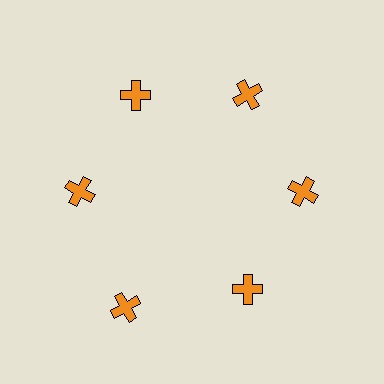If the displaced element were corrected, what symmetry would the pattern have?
It would have 6-fold rotational symmetry — the pattern would map onto itself every 60 degrees.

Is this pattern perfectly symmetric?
No. The 6 orange crosses are arranged in a ring, but one element near the 7 o'clock position is pushed outward from the center, breaking the 6-fold rotational symmetry.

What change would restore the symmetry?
The symmetry would be restored by moving it inward, back onto the ring so that all 6 crosses sit at equal angles and equal distance from the center.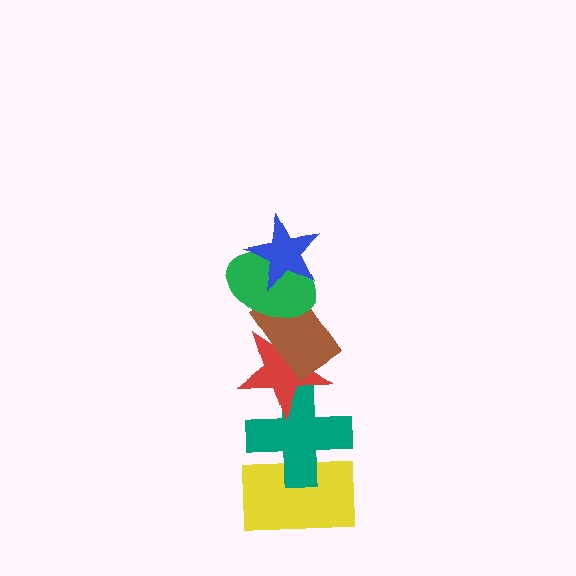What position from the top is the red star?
The red star is 4th from the top.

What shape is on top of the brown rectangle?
The green ellipse is on top of the brown rectangle.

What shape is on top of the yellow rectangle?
The teal cross is on top of the yellow rectangle.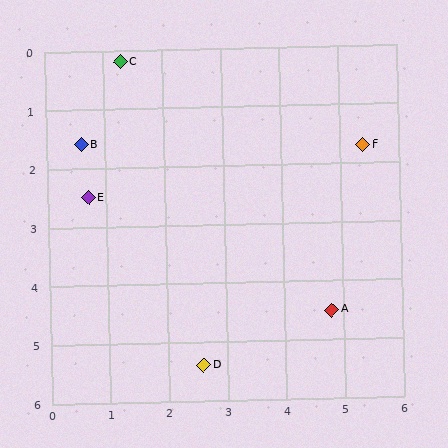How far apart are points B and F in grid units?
Points B and F are about 4.8 grid units apart.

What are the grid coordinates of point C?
Point C is at approximately (1.3, 0.2).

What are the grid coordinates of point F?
Point F is at approximately (5.4, 1.7).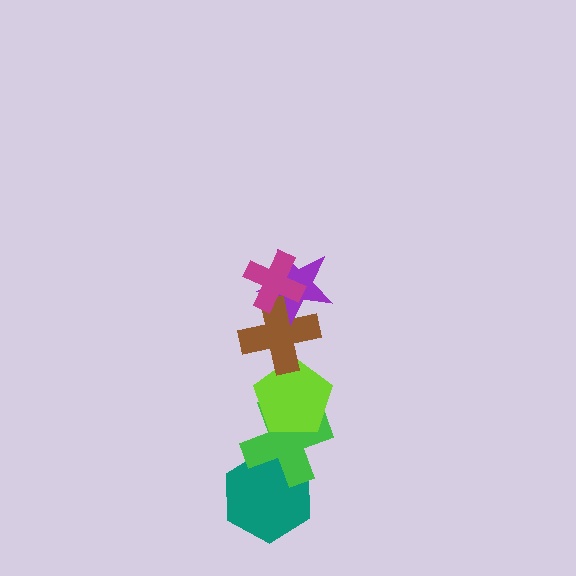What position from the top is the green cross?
The green cross is 5th from the top.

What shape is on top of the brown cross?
The purple star is on top of the brown cross.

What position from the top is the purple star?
The purple star is 2nd from the top.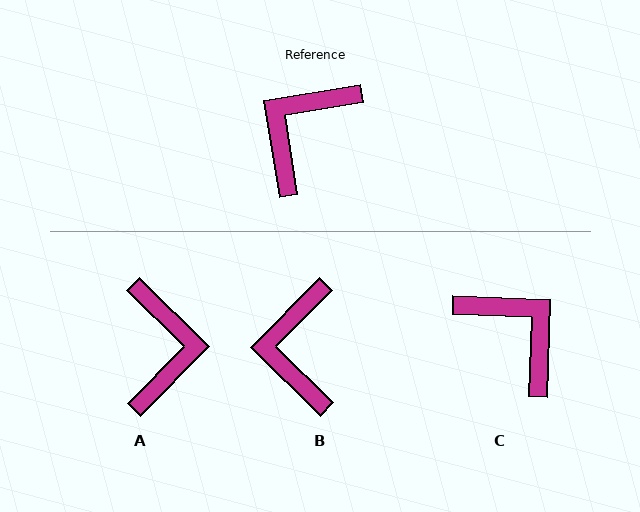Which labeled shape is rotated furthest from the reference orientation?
A, about 144 degrees away.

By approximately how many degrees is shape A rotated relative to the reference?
Approximately 144 degrees clockwise.